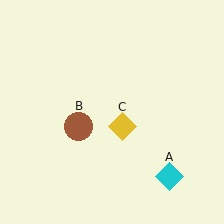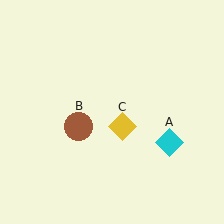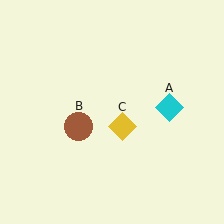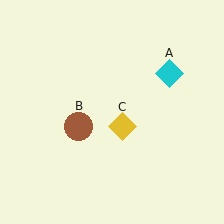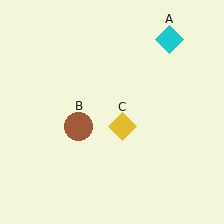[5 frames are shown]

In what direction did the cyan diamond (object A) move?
The cyan diamond (object A) moved up.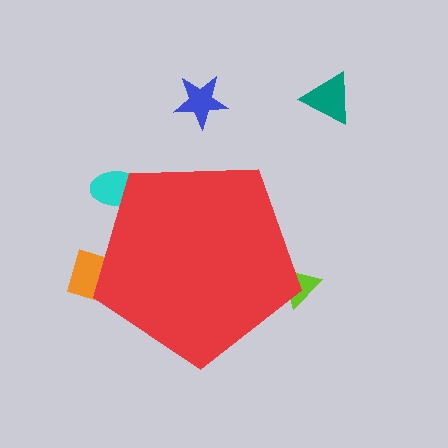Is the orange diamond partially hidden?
Yes, the orange diamond is partially hidden behind the red pentagon.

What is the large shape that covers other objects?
A red pentagon.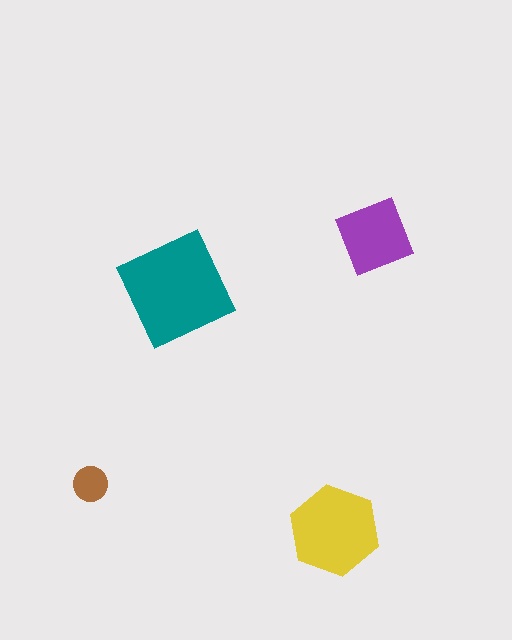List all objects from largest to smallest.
The teal diamond, the yellow hexagon, the purple square, the brown circle.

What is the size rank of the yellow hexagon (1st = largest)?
2nd.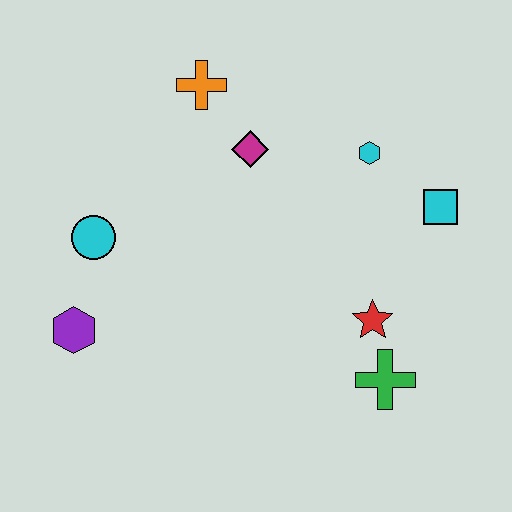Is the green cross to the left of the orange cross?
No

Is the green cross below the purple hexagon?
Yes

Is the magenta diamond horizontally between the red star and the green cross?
No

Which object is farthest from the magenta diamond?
The green cross is farthest from the magenta diamond.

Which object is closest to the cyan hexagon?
The cyan square is closest to the cyan hexagon.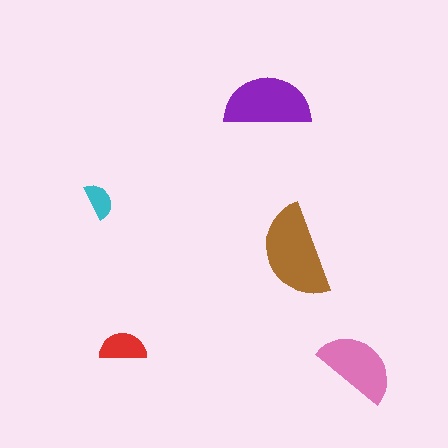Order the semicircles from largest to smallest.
the brown one, the purple one, the pink one, the red one, the cyan one.